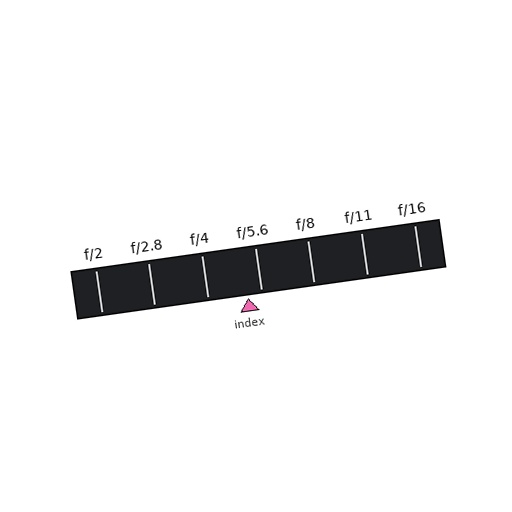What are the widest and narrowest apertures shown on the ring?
The widest aperture shown is f/2 and the narrowest is f/16.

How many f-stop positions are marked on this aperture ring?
There are 7 f-stop positions marked.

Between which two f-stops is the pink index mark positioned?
The index mark is between f/4 and f/5.6.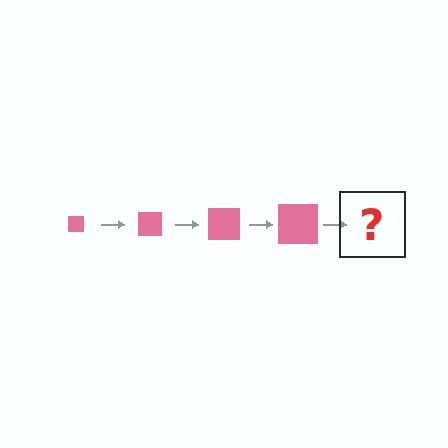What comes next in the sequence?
The next element should be a pink square, larger than the previous one.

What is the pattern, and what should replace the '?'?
The pattern is that the square gets progressively larger each step. The '?' should be a pink square, larger than the previous one.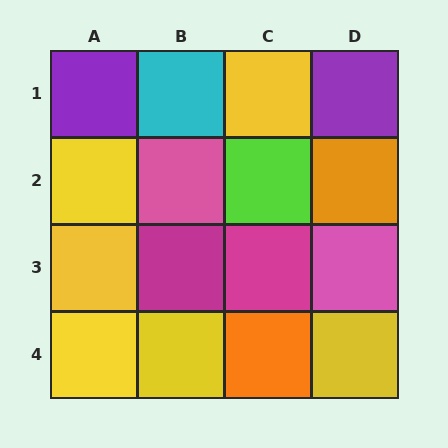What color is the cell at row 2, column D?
Orange.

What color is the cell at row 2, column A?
Yellow.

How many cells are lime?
1 cell is lime.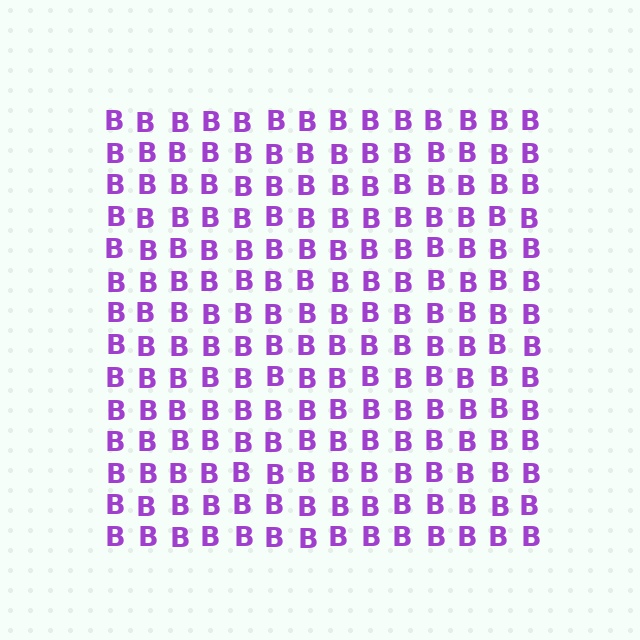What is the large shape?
The large shape is a square.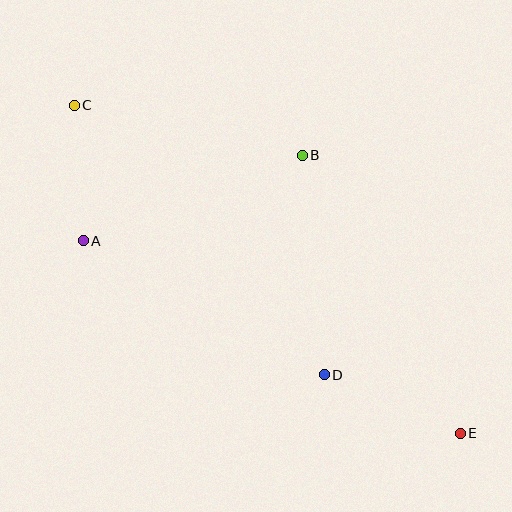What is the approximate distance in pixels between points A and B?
The distance between A and B is approximately 235 pixels.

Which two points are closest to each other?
Points A and C are closest to each other.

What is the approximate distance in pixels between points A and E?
The distance between A and E is approximately 423 pixels.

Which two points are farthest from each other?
Points C and E are farthest from each other.